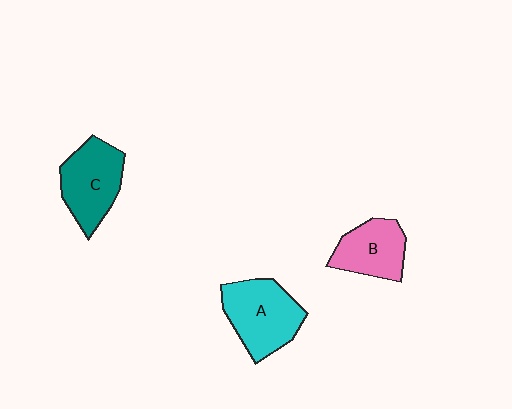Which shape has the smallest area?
Shape B (pink).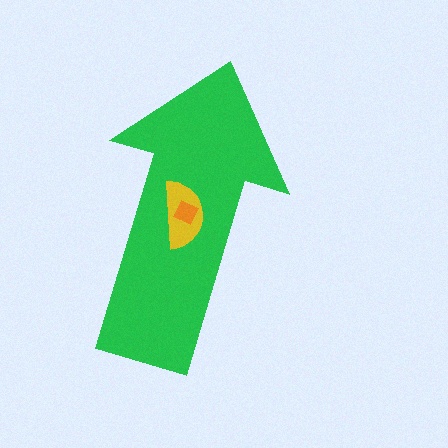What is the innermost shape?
The orange diamond.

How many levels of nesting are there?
3.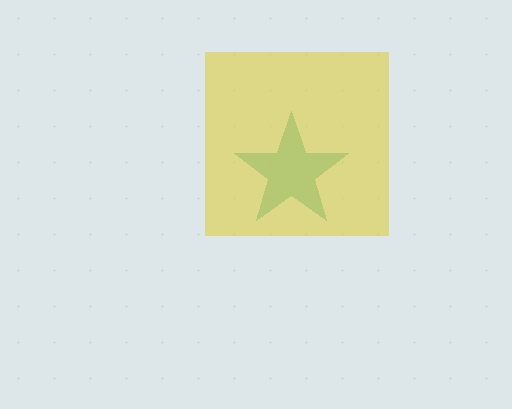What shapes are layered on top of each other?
The layered shapes are: a teal star, a yellow square.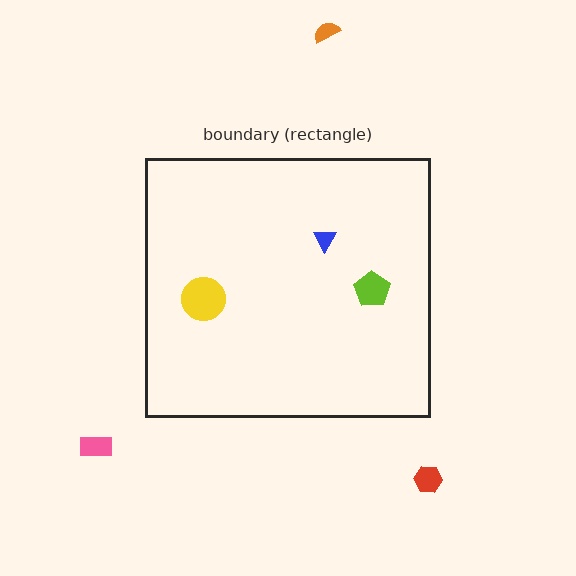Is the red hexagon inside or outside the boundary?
Outside.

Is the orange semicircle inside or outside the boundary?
Outside.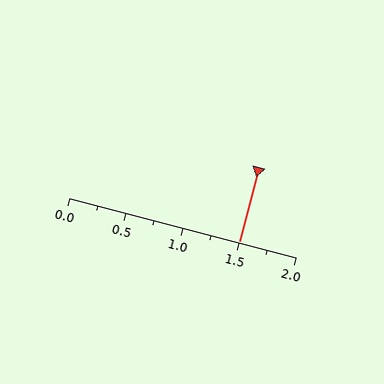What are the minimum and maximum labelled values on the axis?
The axis runs from 0.0 to 2.0.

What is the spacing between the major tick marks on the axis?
The major ticks are spaced 0.5 apart.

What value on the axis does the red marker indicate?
The marker indicates approximately 1.5.